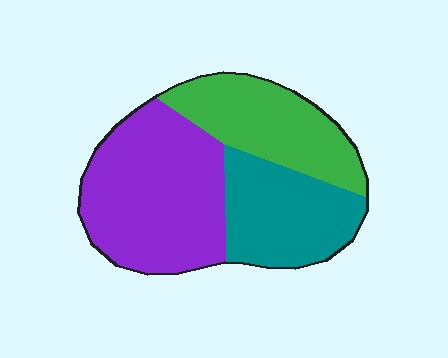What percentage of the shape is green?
Green covers about 30% of the shape.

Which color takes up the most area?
Purple, at roughly 45%.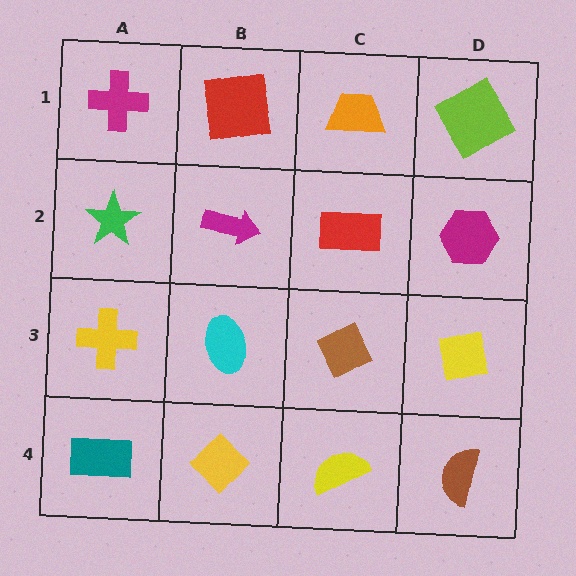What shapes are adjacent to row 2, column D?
A lime diamond (row 1, column D), a yellow square (row 3, column D), a red rectangle (row 2, column C).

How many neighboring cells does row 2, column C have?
4.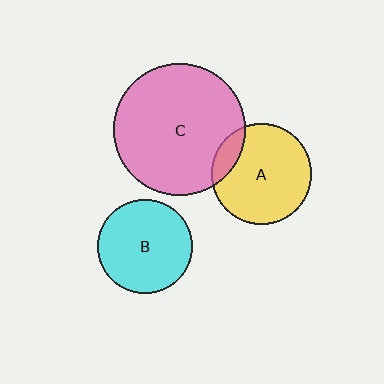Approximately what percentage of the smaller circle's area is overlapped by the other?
Approximately 15%.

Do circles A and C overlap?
Yes.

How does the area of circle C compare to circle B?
Approximately 2.0 times.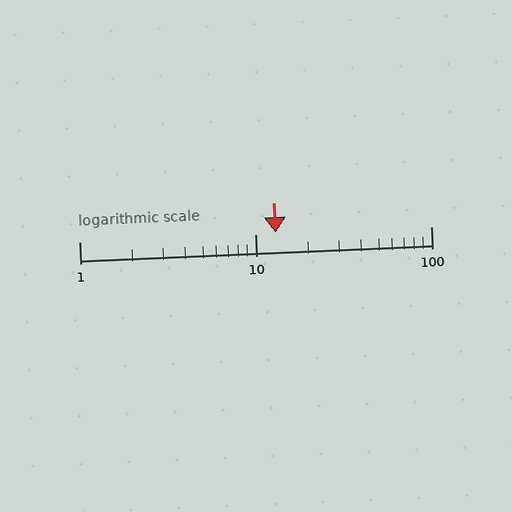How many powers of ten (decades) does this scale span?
The scale spans 2 decades, from 1 to 100.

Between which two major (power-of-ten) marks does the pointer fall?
The pointer is between 10 and 100.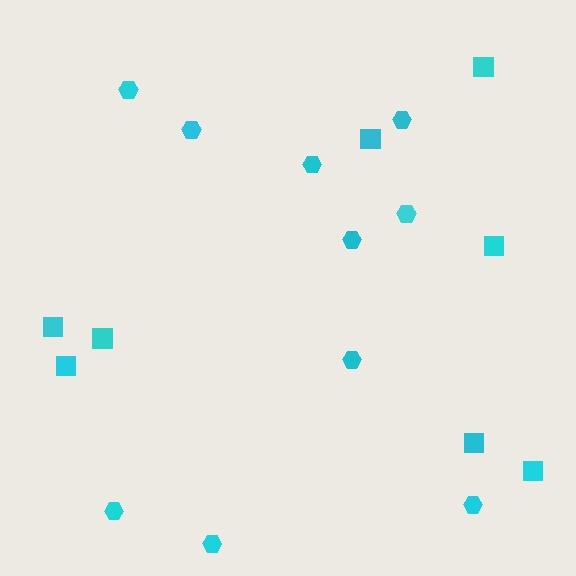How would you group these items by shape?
There are 2 groups: one group of hexagons (10) and one group of squares (8).